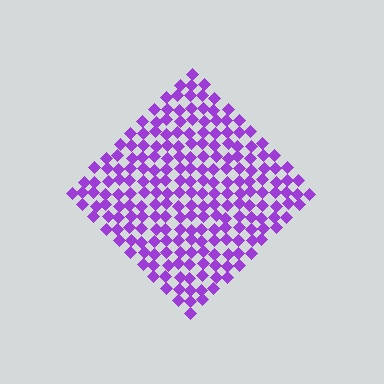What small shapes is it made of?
It is made of small diamonds.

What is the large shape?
The large shape is a diamond.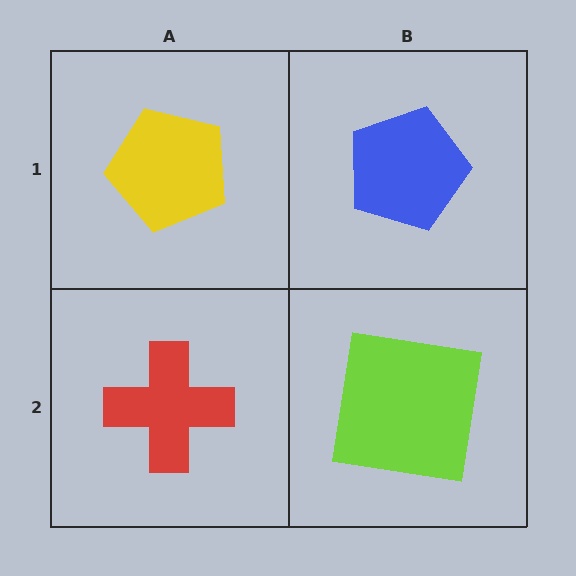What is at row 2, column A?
A red cross.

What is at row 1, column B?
A blue pentagon.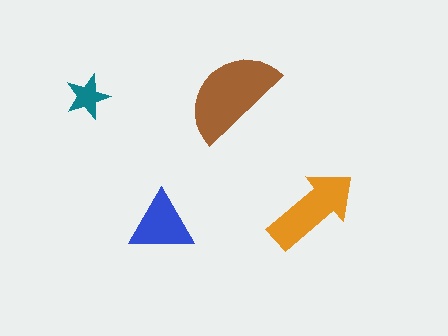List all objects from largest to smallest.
The brown semicircle, the orange arrow, the blue triangle, the teal star.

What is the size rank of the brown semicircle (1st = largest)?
1st.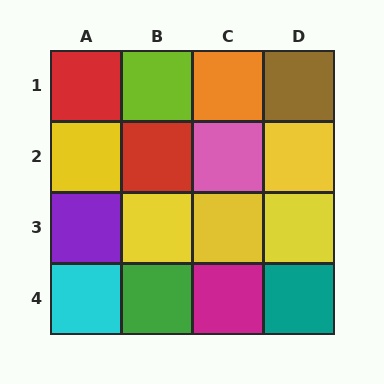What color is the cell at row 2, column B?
Red.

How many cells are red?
2 cells are red.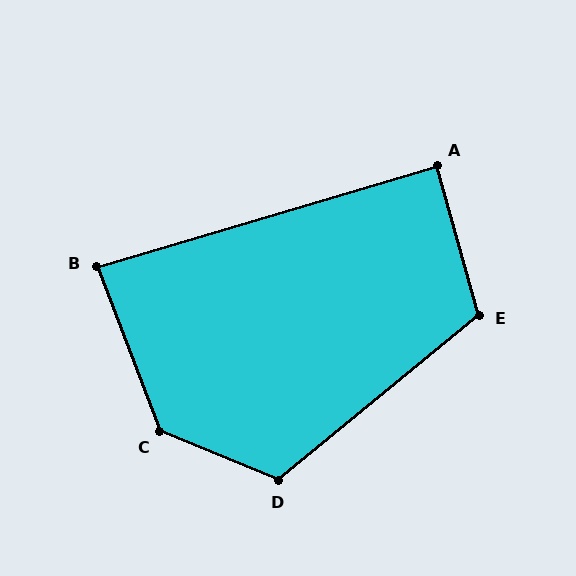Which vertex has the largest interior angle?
C, at approximately 133 degrees.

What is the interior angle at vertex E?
Approximately 114 degrees (obtuse).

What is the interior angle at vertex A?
Approximately 89 degrees (approximately right).